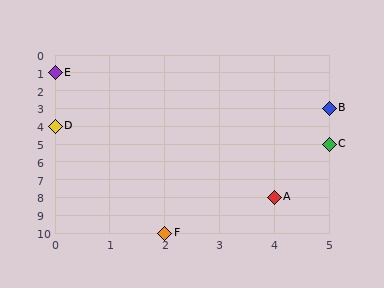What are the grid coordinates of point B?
Point B is at grid coordinates (5, 3).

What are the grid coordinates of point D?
Point D is at grid coordinates (0, 4).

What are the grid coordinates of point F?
Point F is at grid coordinates (2, 10).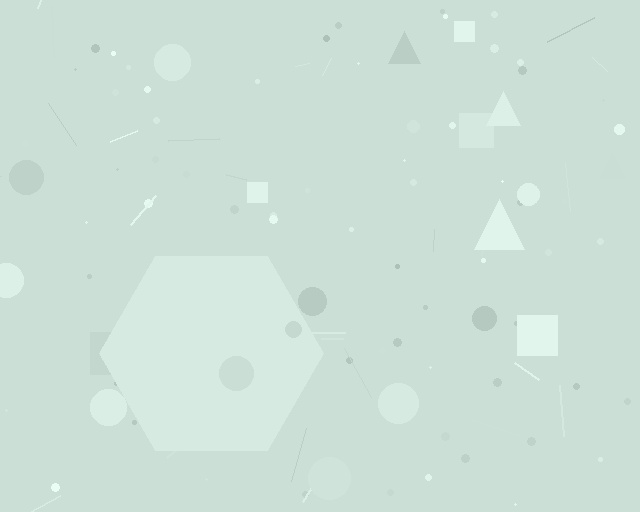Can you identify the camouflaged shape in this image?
The camouflaged shape is a hexagon.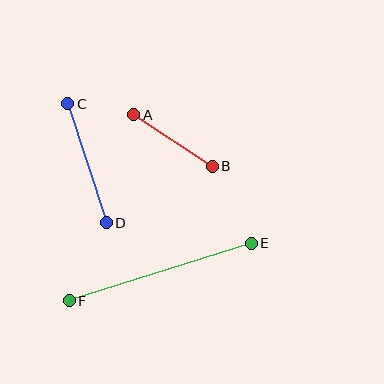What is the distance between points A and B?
The distance is approximately 94 pixels.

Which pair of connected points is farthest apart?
Points E and F are farthest apart.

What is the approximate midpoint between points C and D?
The midpoint is at approximately (87, 163) pixels.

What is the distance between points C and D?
The distance is approximately 125 pixels.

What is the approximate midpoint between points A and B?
The midpoint is at approximately (173, 140) pixels.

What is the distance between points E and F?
The distance is approximately 190 pixels.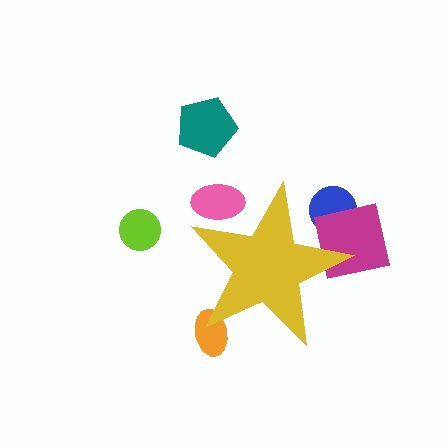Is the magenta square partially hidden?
Yes, the magenta square is partially hidden behind the yellow star.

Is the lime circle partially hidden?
No, the lime circle is fully visible.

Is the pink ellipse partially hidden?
Yes, the pink ellipse is partially hidden behind the yellow star.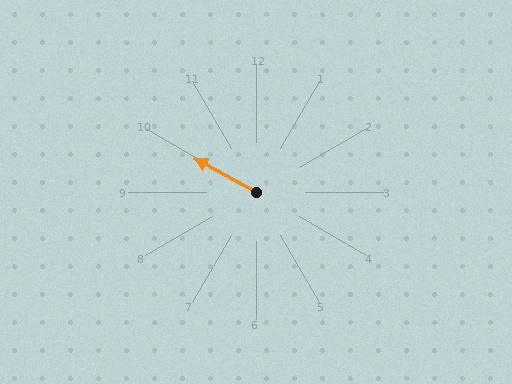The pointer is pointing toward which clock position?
Roughly 10 o'clock.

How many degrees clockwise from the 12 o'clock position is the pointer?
Approximately 299 degrees.